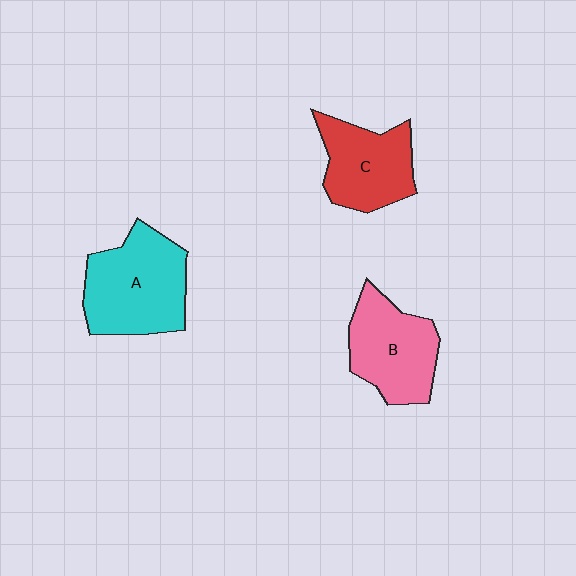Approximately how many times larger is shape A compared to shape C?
Approximately 1.3 times.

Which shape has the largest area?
Shape A (cyan).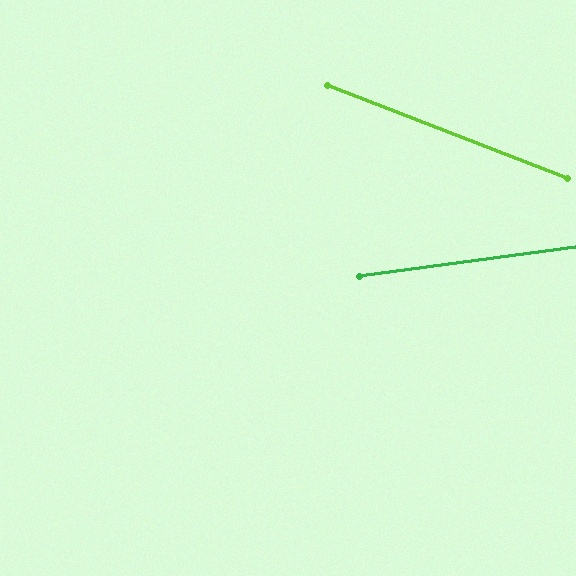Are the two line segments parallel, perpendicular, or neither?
Neither parallel nor perpendicular — they differ by about 29°.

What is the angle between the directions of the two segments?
Approximately 29 degrees.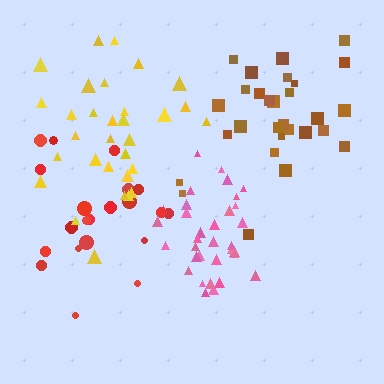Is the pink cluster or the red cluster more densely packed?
Pink.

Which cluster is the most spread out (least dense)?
Red.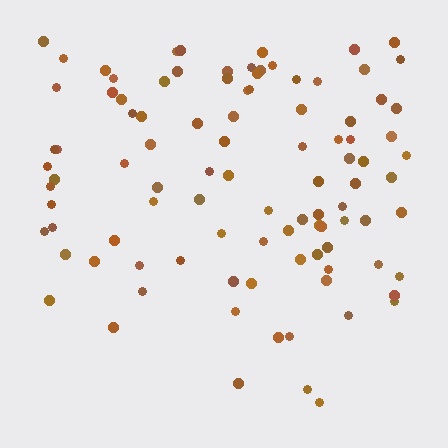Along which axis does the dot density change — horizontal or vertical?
Vertical.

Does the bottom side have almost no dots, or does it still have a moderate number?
Still a moderate number, just noticeably fewer than the top.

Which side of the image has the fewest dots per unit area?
The bottom.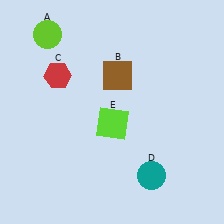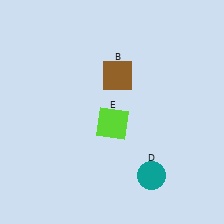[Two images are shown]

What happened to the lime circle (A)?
The lime circle (A) was removed in Image 2. It was in the top-left area of Image 1.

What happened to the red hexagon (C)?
The red hexagon (C) was removed in Image 2. It was in the top-left area of Image 1.